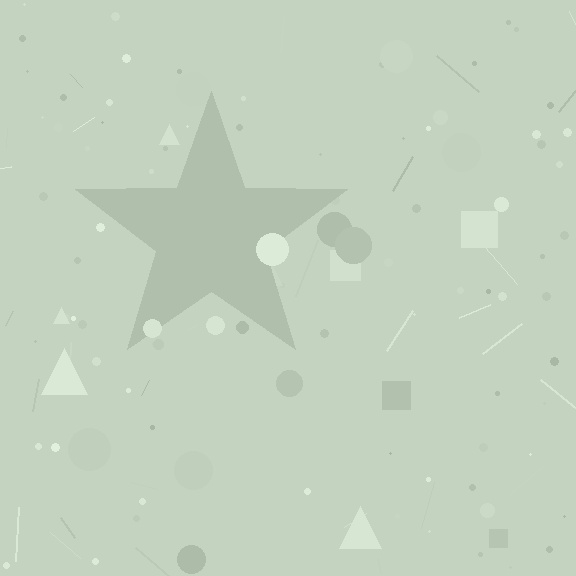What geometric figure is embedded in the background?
A star is embedded in the background.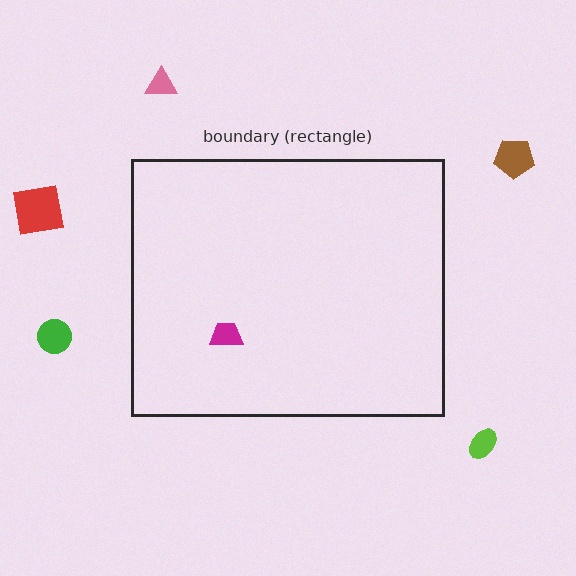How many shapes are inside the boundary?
1 inside, 5 outside.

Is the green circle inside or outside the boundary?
Outside.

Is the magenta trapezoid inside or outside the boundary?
Inside.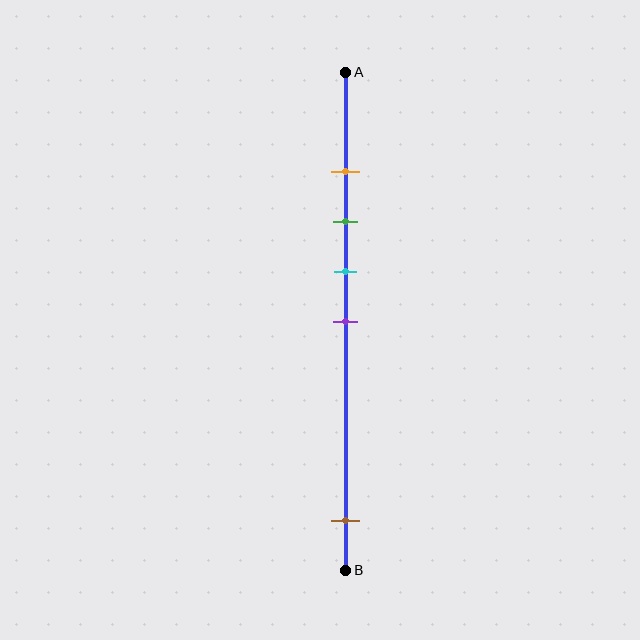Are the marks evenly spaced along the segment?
No, the marks are not evenly spaced.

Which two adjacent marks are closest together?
The orange and green marks are the closest adjacent pair.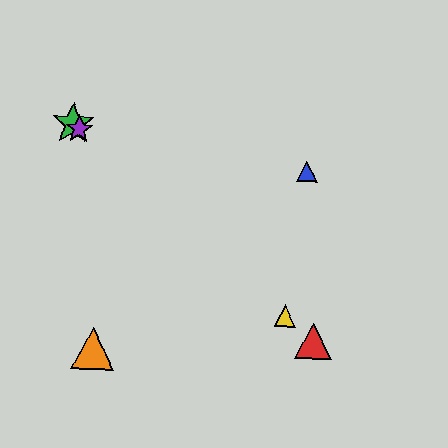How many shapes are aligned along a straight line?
4 shapes (the red triangle, the green star, the yellow triangle, the purple star) are aligned along a straight line.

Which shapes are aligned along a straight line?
The red triangle, the green star, the yellow triangle, the purple star are aligned along a straight line.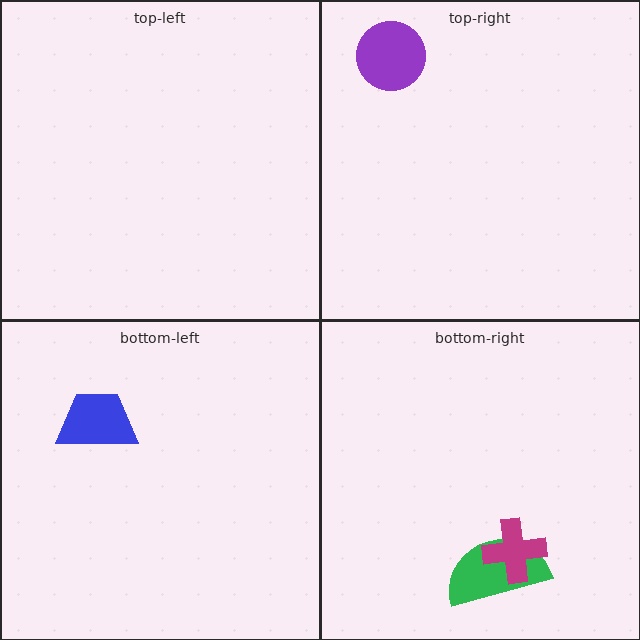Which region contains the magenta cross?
The bottom-right region.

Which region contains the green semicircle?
The bottom-right region.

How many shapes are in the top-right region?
1.